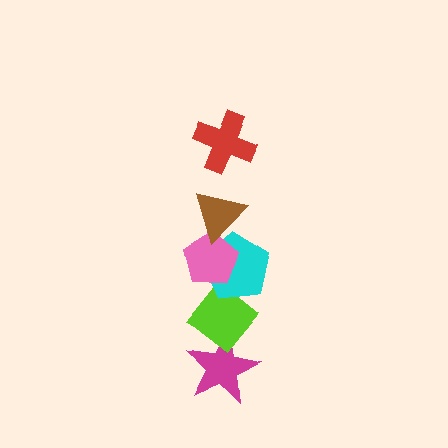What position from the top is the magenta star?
The magenta star is 6th from the top.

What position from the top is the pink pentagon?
The pink pentagon is 3rd from the top.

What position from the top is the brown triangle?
The brown triangle is 2nd from the top.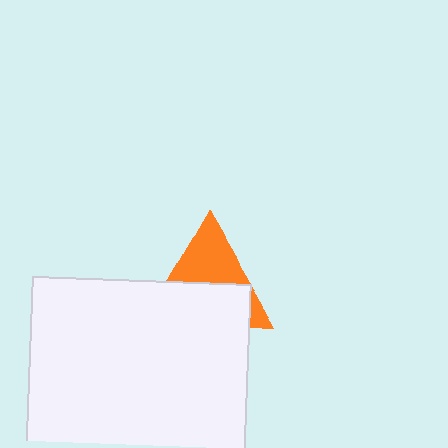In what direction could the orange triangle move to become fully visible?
The orange triangle could move up. That would shift it out from behind the white square entirely.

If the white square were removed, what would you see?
You would see the complete orange triangle.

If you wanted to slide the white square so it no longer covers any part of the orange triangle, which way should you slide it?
Slide it down — that is the most direct way to separate the two shapes.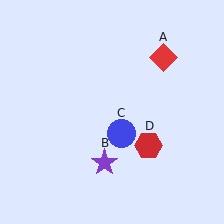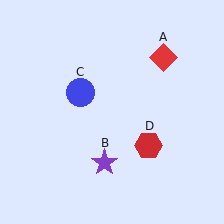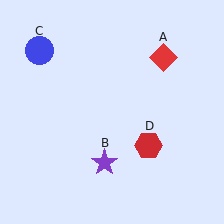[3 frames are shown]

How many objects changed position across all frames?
1 object changed position: blue circle (object C).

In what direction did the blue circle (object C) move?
The blue circle (object C) moved up and to the left.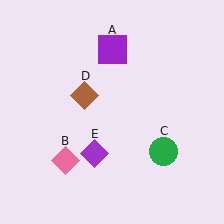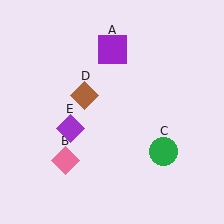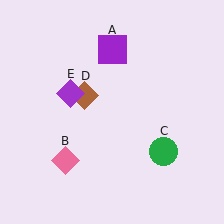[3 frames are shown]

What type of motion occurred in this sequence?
The purple diamond (object E) rotated clockwise around the center of the scene.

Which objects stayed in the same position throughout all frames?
Purple square (object A) and pink diamond (object B) and green circle (object C) and brown diamond (object D) remained stationary.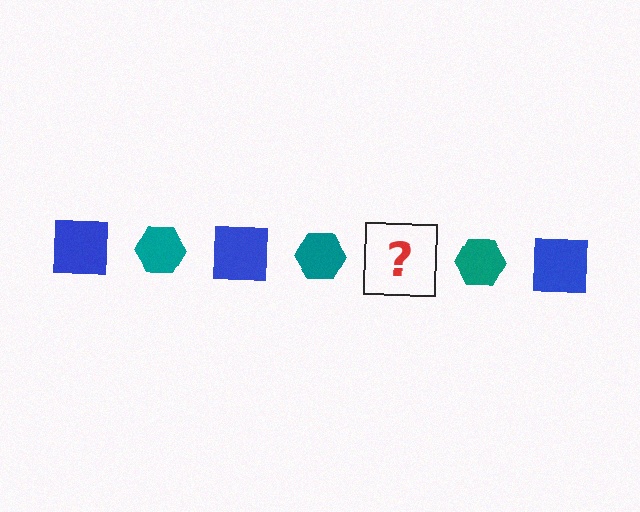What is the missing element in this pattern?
The missing element is a blue square.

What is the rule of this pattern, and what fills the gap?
The rule is that the pattern alternates between blue square and teal hexagon. The gap should be filled with a blue square.